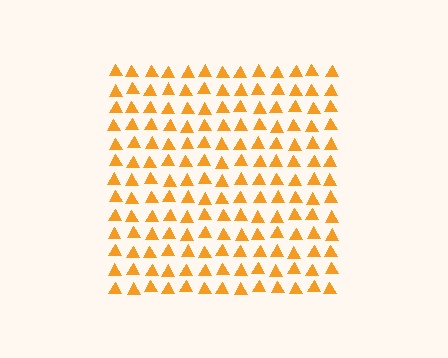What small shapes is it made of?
It is made of small triangles.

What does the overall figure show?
The overall figure shows a square.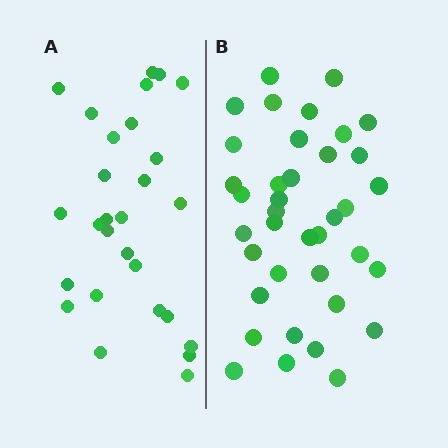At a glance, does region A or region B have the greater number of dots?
Region B (the right region) has more dots.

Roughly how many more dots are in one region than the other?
Region B has roughly 10 or so more dots than region A.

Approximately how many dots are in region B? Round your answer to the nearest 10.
About 40 dots. (The exact count is 38, which rounds to 40.)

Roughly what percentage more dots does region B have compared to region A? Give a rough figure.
About 35% more.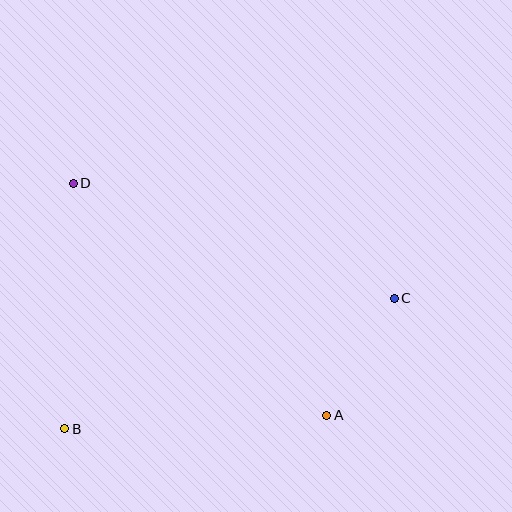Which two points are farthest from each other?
Points B and C are farthest from each other.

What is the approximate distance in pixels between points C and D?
The distance between C and D is approximately 341 pixels.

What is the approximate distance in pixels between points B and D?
The distance between B and D is approximately 245 pixels.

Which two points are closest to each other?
Points A and C are closest to each other.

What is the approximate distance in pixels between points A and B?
The distance between A and B is approximately 263 pixels.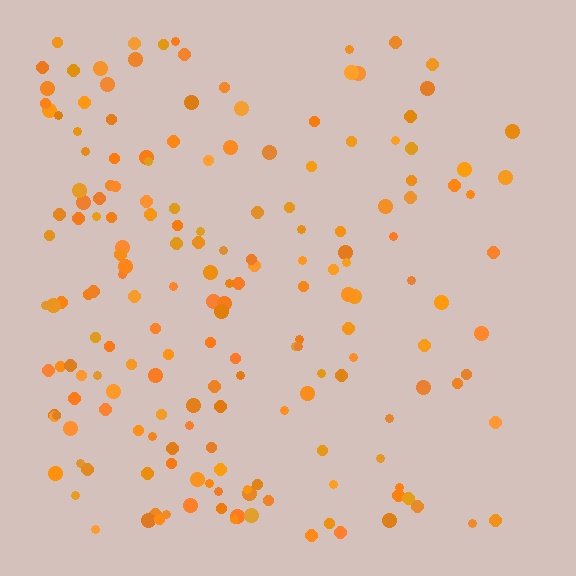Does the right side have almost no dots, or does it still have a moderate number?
Still a moderate number, just noticeably fewer than the left.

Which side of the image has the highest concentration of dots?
The left.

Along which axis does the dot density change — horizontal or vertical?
Horizontal.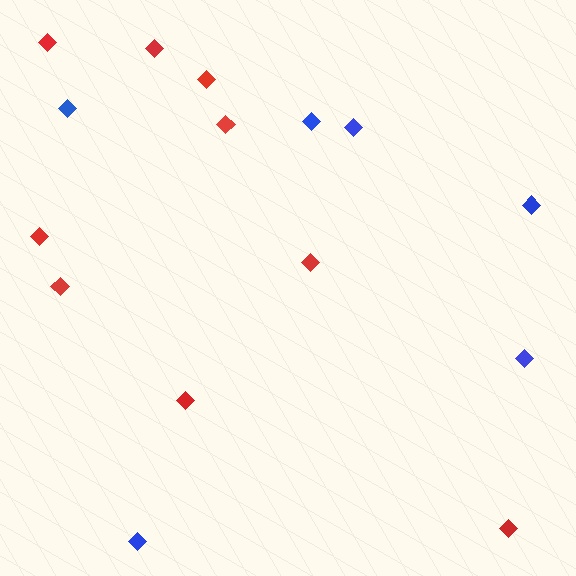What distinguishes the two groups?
There are 2 groups: one group of red diamonds (9) and one group of blue diamonds (6).